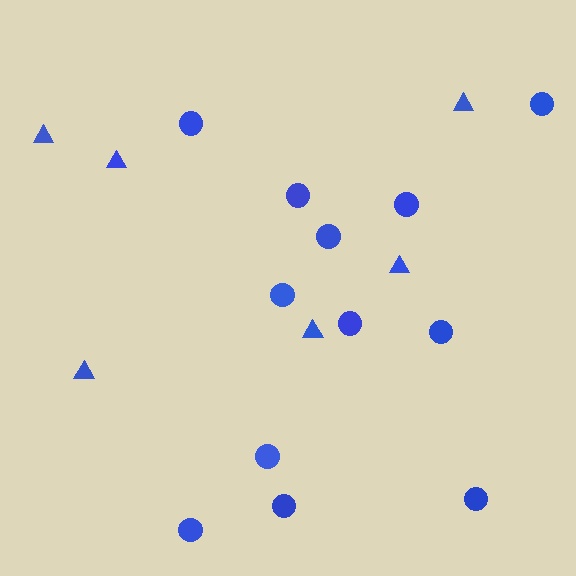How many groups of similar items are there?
There are 2 groups: one group of triangles (6) and one group of circles (12).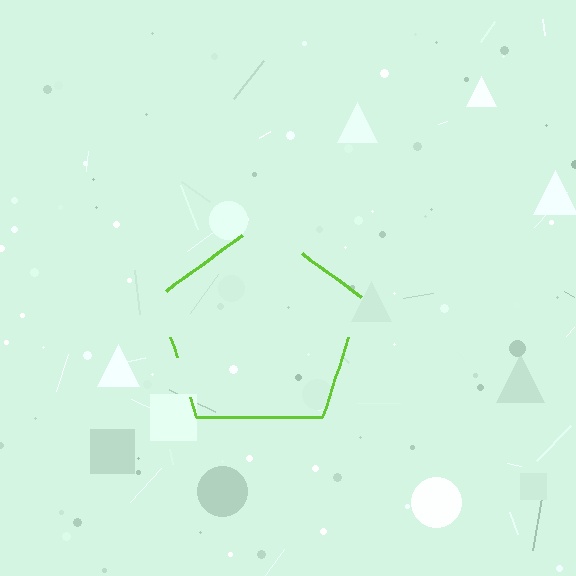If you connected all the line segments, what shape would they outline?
They would outline a pentagon.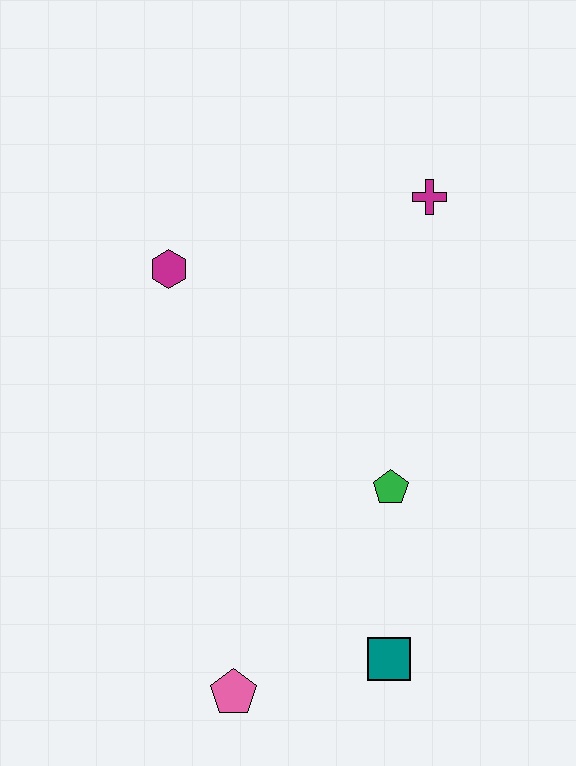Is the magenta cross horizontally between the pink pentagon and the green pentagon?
No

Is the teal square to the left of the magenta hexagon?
No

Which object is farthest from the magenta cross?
The pink pentagon is farthest from the magenta cross.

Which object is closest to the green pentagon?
The teal square is closest to the green pentagon.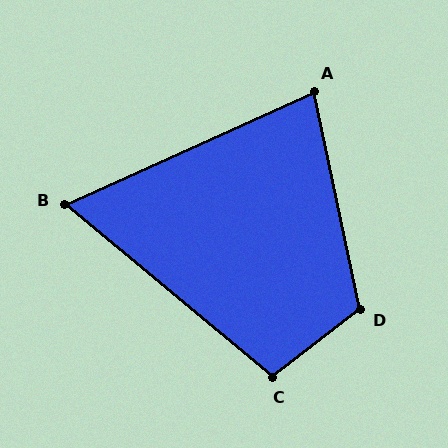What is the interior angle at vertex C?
Approximately 102 degrees (obtuse).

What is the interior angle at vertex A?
Approximately 78 degrees (acute).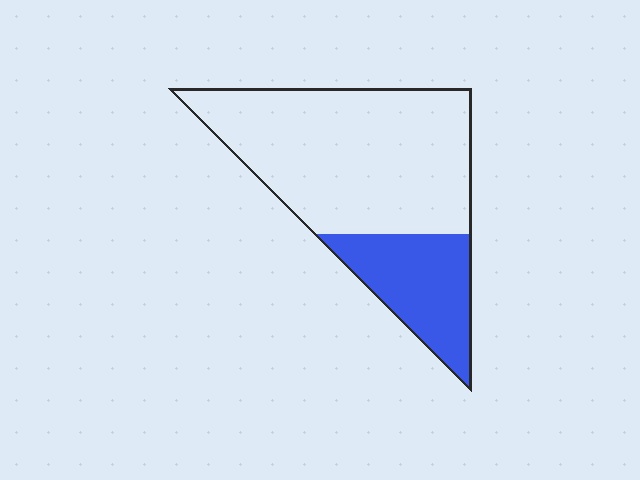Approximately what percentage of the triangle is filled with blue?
Approximately 25%.